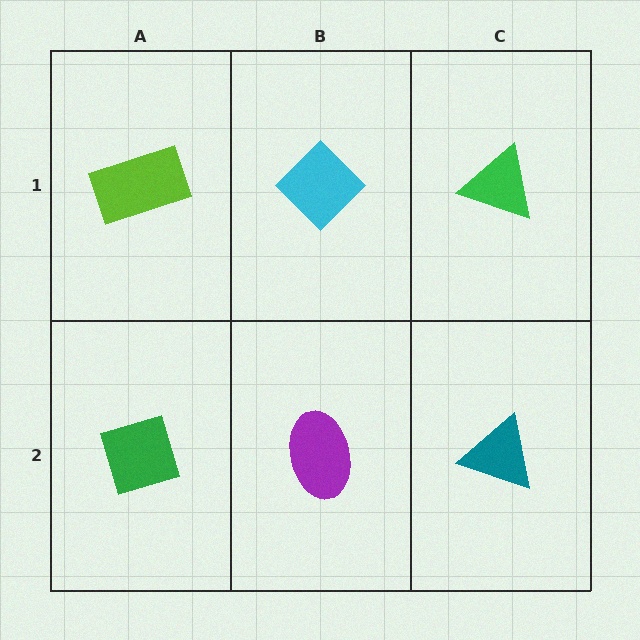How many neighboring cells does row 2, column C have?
2.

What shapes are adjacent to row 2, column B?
A cyan diamond (row 1, column B), a green diamond (row 2, column A), a teal triangle (row 2, column C).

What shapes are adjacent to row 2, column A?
A lime rectangle (row 1, column A), a purple ellipse (row 2, column B).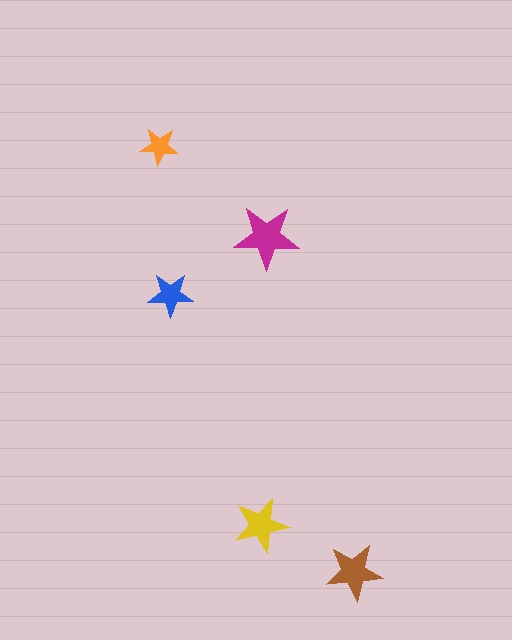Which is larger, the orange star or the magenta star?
The magenta one.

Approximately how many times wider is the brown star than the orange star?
About 1.5 times wider.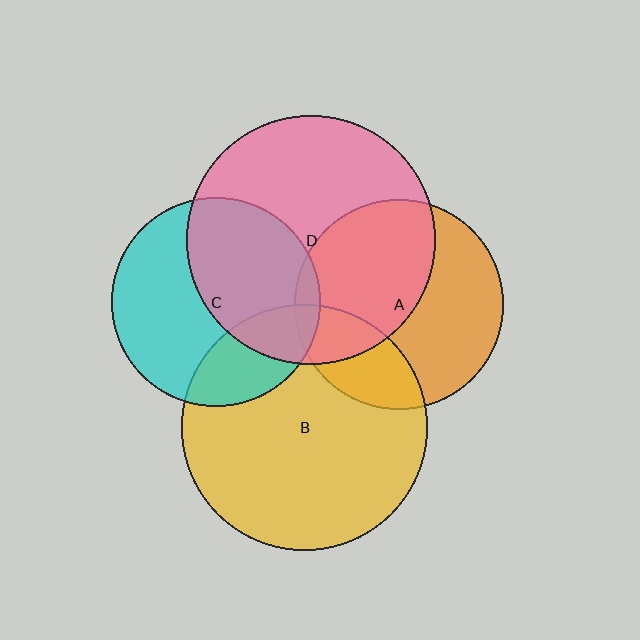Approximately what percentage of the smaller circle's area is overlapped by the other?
Approximately 50%.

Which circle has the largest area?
Circle D (pink).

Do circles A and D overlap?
Yes.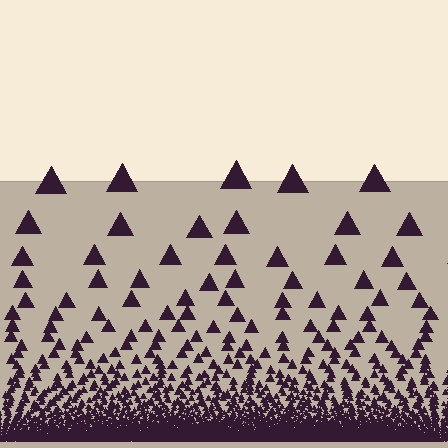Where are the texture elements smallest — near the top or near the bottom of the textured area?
Near the bottom.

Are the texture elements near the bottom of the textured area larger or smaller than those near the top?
Smaller. The gradient is inverted — elements near the bottom are smaller and denser.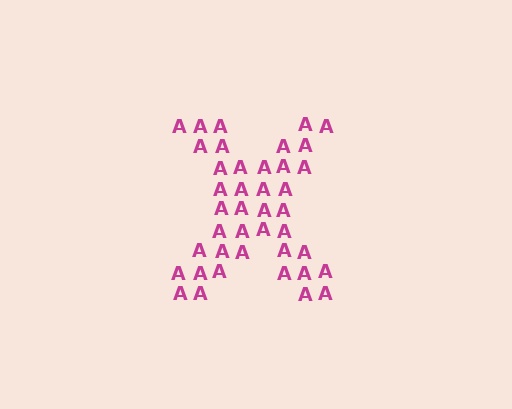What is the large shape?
The large shape is the letter X.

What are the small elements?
The small elements are letter A's.